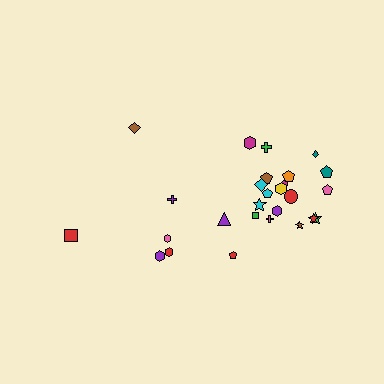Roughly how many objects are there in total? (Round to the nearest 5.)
Roughly 30 objects in total.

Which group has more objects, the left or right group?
The right group.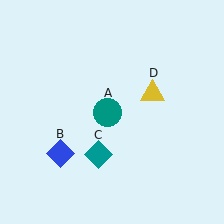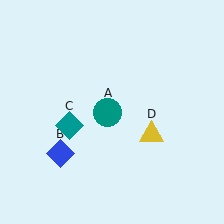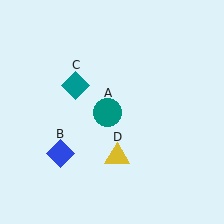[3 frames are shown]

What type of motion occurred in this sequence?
The teal diamond (object C), yellow triangle (object D) rotated clockwise around the center of the scene.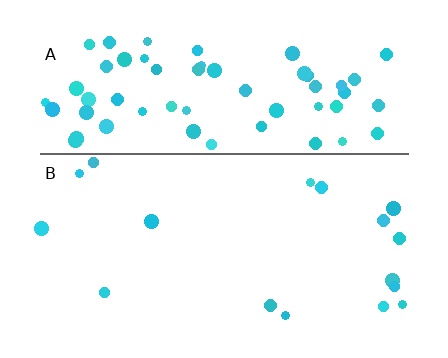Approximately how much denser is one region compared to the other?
Approximately 3.9× — region A over region B.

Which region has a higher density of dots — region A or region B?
A (the top).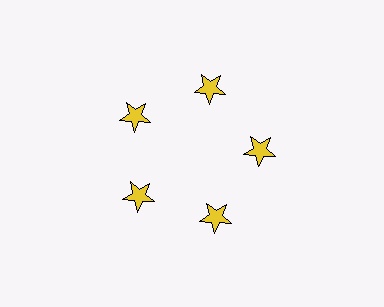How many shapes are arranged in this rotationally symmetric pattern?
There are 5 shapes, arranged in 5 groups of 1.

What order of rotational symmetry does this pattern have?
This pattern has 5-fold rotational symmetry.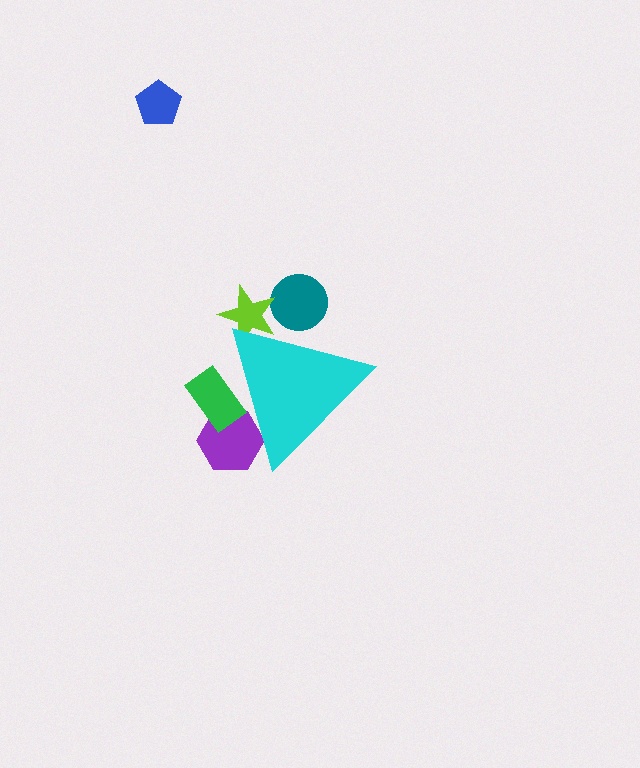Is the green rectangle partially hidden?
Yes, the green rectangle is partially hidden behind the cyan triangle.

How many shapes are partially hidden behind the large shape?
4 shapes are partially hidden.